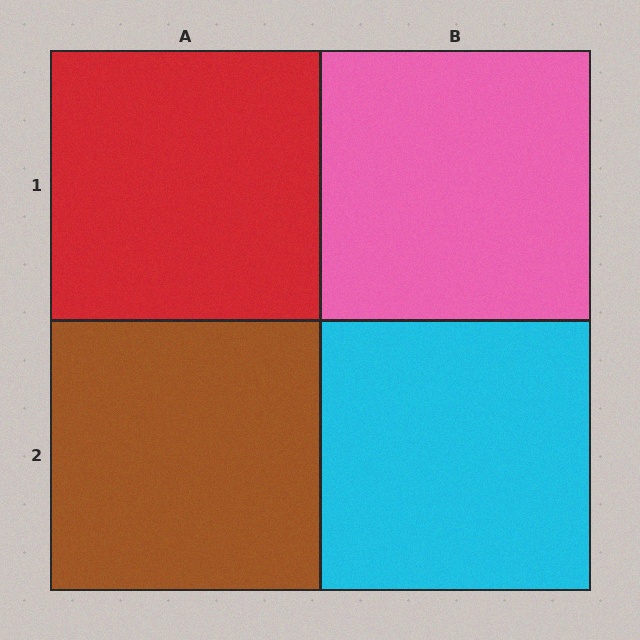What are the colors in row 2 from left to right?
Brown, cyan.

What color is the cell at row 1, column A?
Red.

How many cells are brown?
1 cell is brown.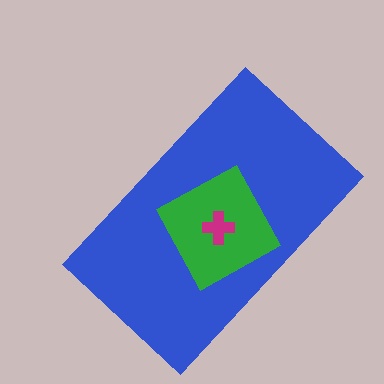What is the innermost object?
The magenta cross.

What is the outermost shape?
The blue rectangle.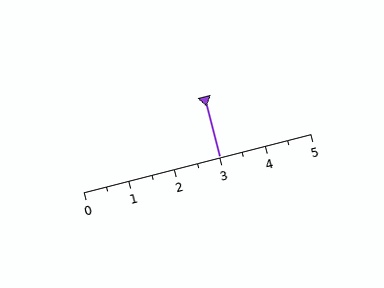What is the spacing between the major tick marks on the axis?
The major ticks are spaced 1 apart.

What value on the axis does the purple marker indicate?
The marker indicates approximately 3.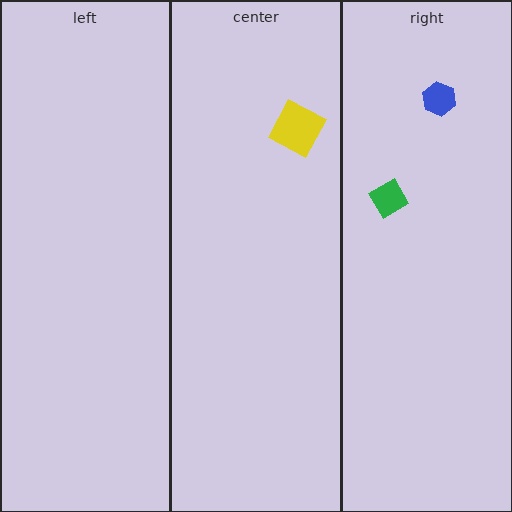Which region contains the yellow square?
The center region.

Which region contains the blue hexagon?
The right region.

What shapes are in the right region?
The green diamond, the blue hexagon.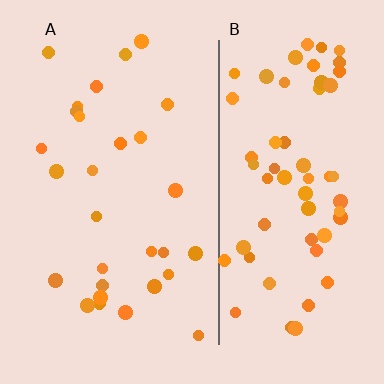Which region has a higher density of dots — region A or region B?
B (the right).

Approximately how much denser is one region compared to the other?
Approximately 2.2× — region B over region A.